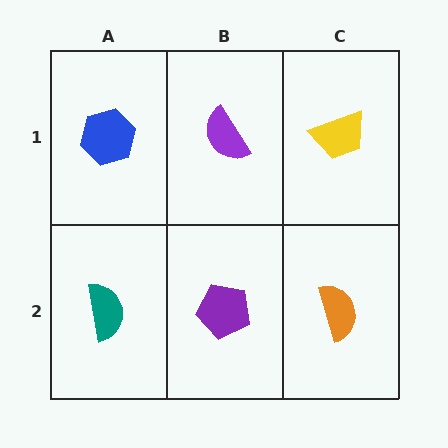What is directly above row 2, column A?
A blue hexagon.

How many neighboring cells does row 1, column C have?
2.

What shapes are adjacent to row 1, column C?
An orange semicircle (row 2, column C), a purple semicircle (row 1, column B).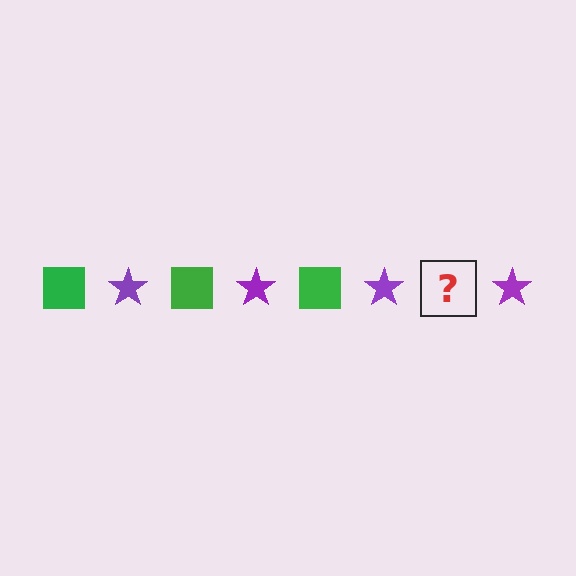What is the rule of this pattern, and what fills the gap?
The rule is that the pattern alternates between green square and purple star. The gap should be filled with a green square.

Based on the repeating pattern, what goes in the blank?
The blank should be a green square.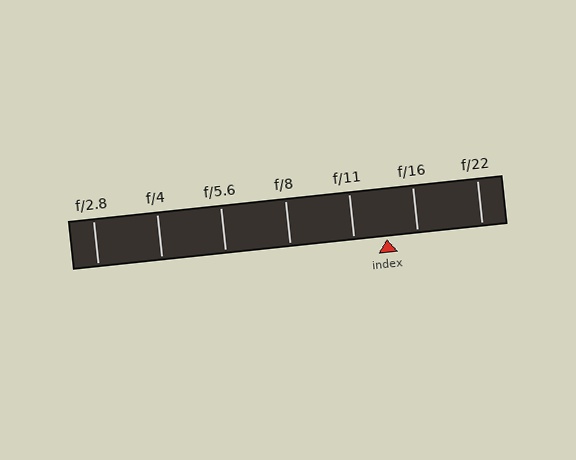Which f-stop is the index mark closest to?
The index mark is closest to f/16.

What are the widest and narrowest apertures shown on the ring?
The widest aperture shown is f/2.8 and the narrowest is f/22.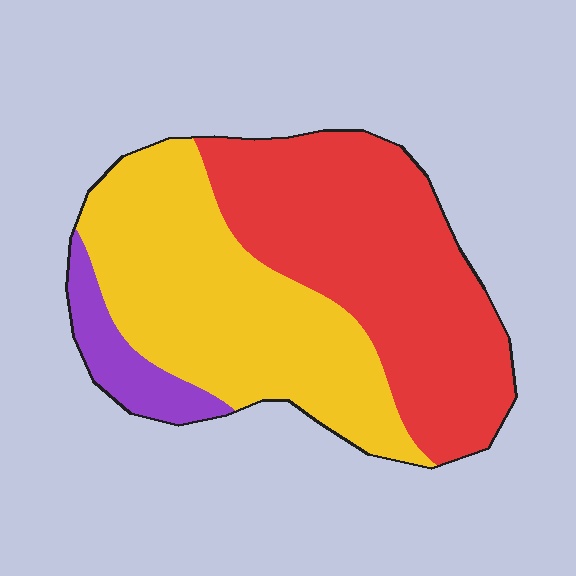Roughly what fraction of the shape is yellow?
Yellow covers about 45% of the shape.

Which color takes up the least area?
Purple, at roughly 10%.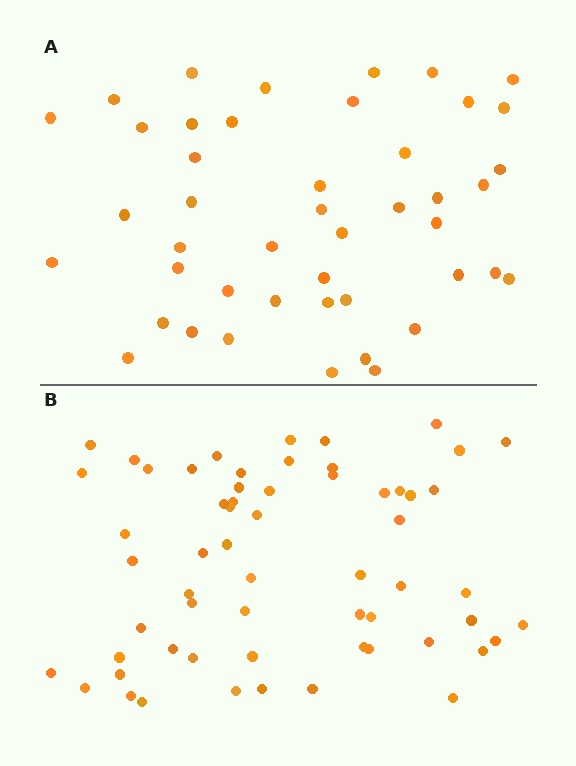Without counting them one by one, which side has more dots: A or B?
Region B (the bottom region) has more dots.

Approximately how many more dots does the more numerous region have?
Region B has approximately 15 more dots than region A.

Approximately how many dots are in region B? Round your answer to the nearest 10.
About 60 dots.